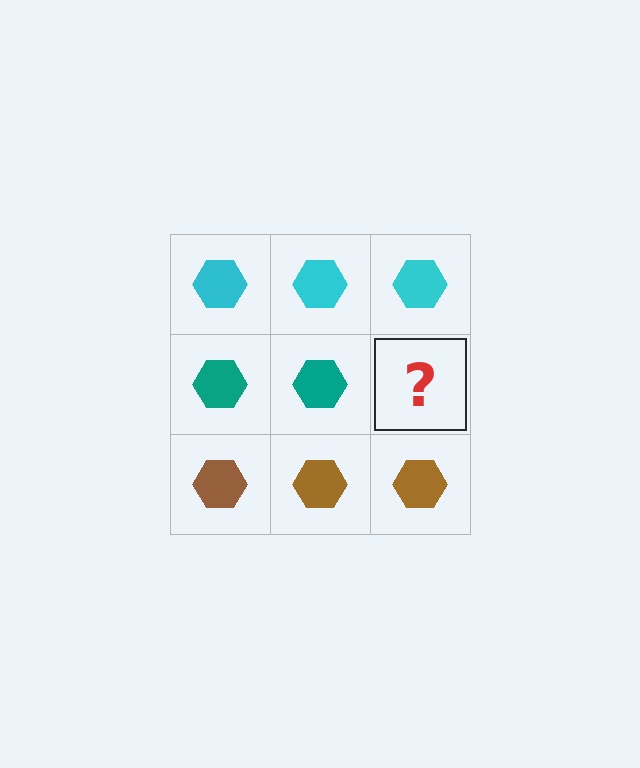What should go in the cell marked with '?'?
The missing cell should contain a teal hexagon.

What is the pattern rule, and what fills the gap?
The rule is that each row has a consistent color. The gap should be filled with a teal hexagon.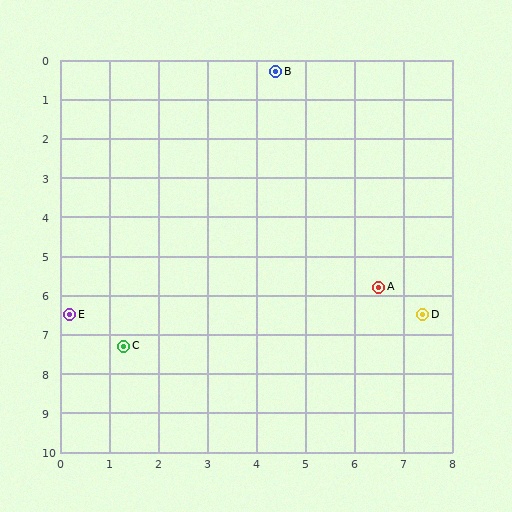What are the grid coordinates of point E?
Point E is at approximately (0.2, 6.5).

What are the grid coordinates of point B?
Point B is at approximately (4.4, 0.3).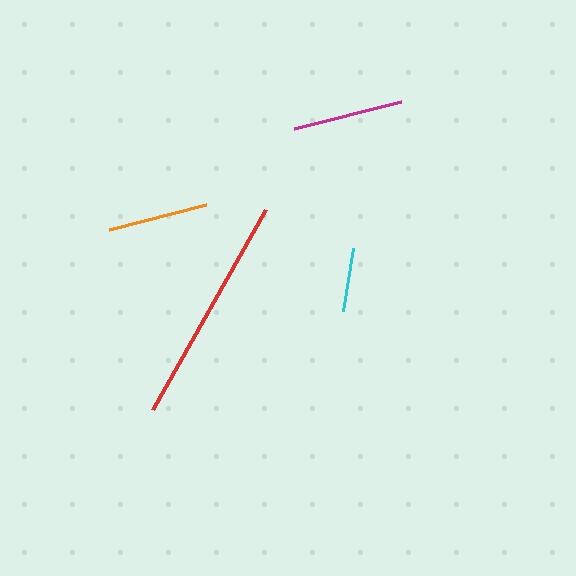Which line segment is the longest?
The red line is the longest at approximately 230 pixels.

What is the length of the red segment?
The red segment is approximately 230 pixels long.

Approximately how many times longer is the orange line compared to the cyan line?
The orange line is approximately 1.6 times the length of the cyan line.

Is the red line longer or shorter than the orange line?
The red line is longer than the orange line.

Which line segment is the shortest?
The cyan line is the shortest at approximately 64 pixels.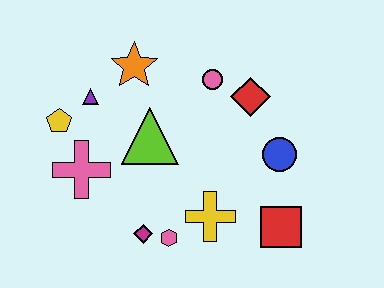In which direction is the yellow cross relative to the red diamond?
The yellow cross is below the red diamond.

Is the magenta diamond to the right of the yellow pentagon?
Yes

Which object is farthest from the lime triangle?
The red square is farthest from the lime triangle.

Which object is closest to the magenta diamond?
The pink hexagon is closest to the magenta diamond.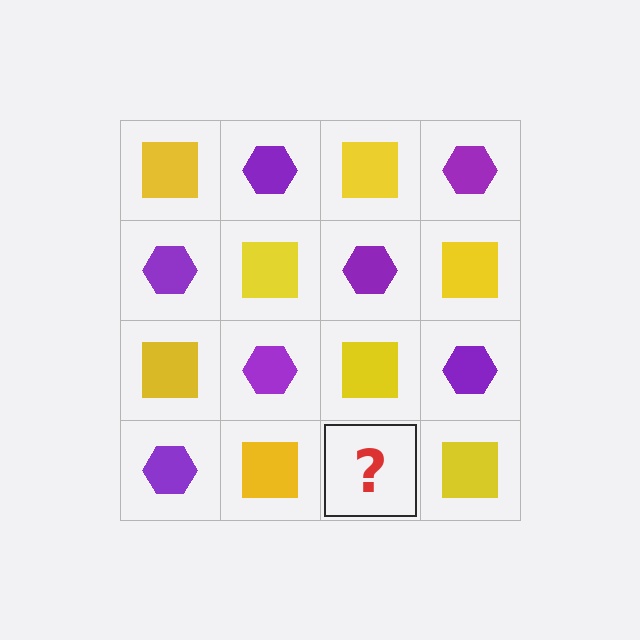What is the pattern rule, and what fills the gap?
The rule is that it alternates yellow square and purple hexagon in a checkerboard pattern. The gap should be filled with a purple hexagon.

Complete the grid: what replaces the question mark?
The question mark should be replaced with a purple hexagon.